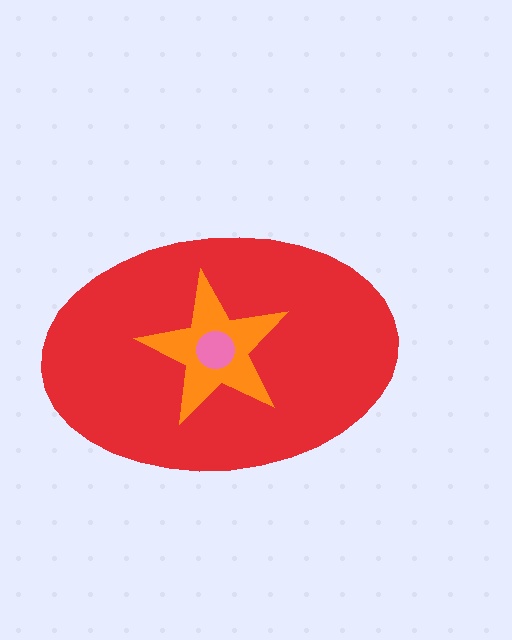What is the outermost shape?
The red ellipse.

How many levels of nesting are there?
3.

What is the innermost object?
The pink circle.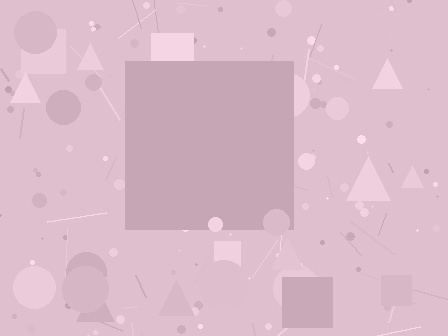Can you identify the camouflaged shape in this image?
The camouflaged shape is a square.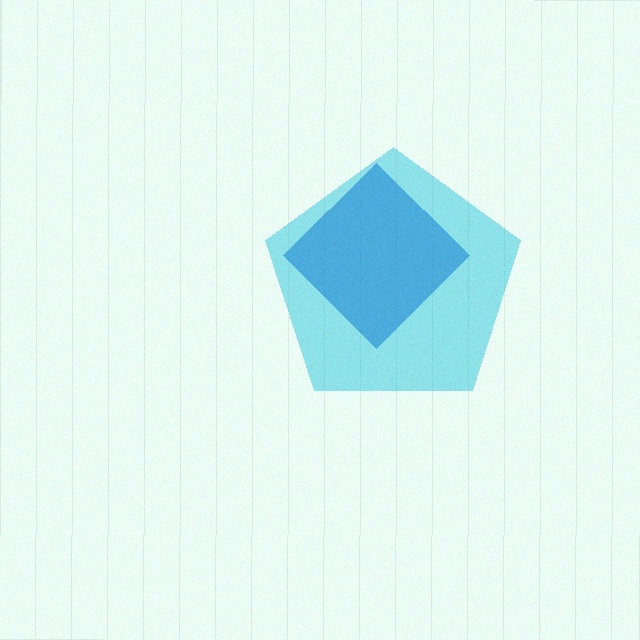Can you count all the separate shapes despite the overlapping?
Yes, there are 2 separate shapes.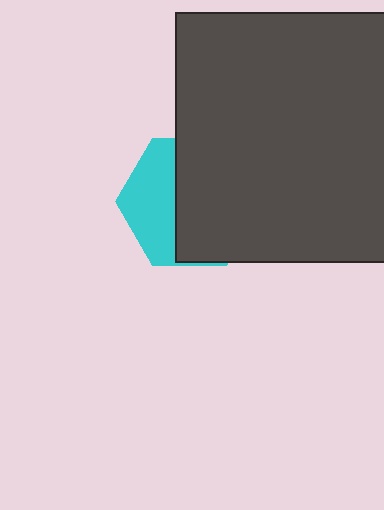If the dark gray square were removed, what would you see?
You would see the complete cyan hexagon.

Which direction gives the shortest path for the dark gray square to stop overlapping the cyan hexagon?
Moving right gives the shortest separation.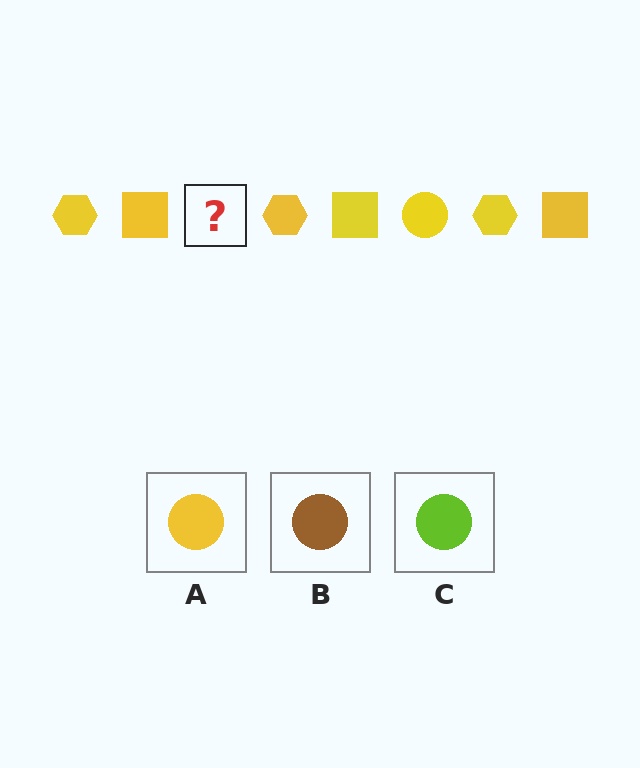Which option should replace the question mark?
Option A.